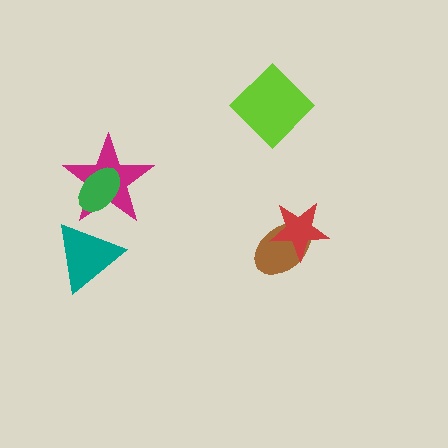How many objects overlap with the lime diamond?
0 objects overlap with the lime diamond.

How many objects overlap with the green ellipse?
1 object overlaps with the green ellipse.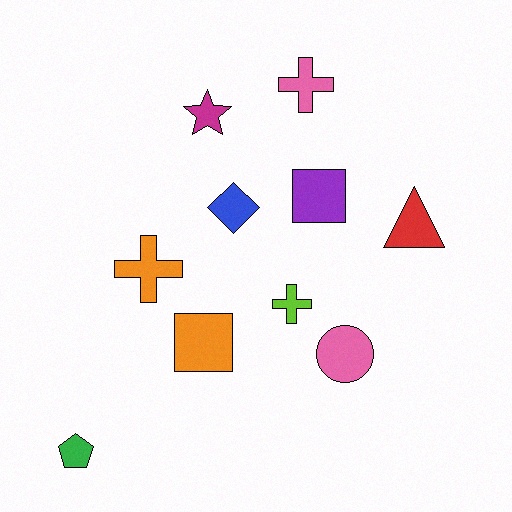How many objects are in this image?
There are 10 objects.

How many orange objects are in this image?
There are 2 orange objects.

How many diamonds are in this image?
There is 1 diamond.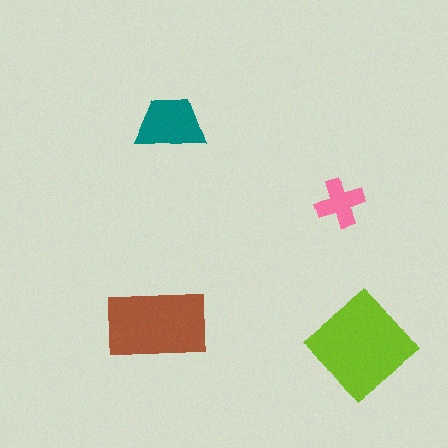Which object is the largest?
The lime diamond.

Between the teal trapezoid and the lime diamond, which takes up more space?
The lime diamond.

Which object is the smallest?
The pink cross.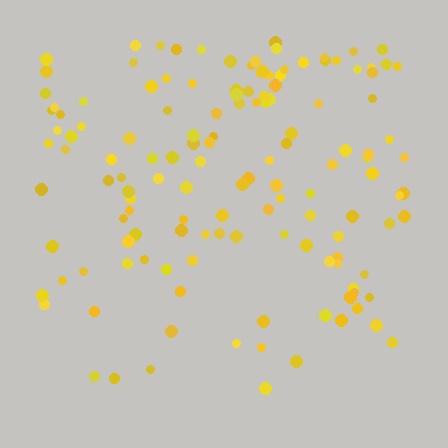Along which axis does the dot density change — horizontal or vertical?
Vertical.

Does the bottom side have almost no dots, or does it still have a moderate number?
Still a moderate number, just noticeably fewer than the top.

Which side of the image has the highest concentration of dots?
The top.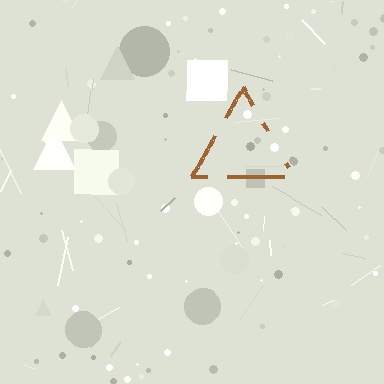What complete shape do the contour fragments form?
The contour fragments form a triangle.